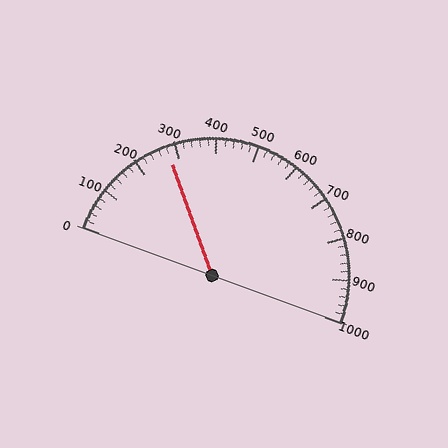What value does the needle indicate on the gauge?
The needle indicates approximately 280.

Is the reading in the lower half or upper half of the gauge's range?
The reading is in the lower half of the range (0 to 1000).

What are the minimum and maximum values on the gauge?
The gauge ranges from 0 to 1000.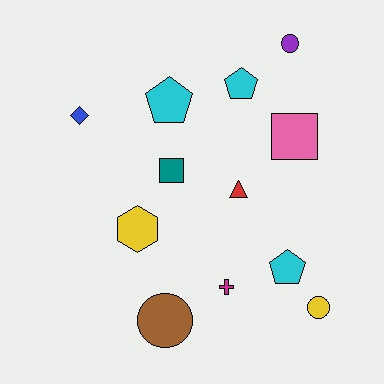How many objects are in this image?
There are 12 objects.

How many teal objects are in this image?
There is 1 teal object.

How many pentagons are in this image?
There are 3 pentagons.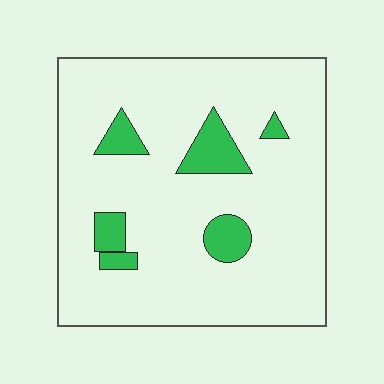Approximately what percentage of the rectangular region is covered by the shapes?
Approximately 10%.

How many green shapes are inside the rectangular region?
6.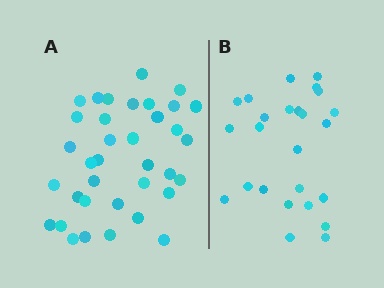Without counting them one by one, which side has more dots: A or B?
Region A (the left region) has more dots.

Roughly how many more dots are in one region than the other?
Region A has roughly 12 or so more dots than region B.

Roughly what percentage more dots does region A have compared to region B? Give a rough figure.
About 45% more.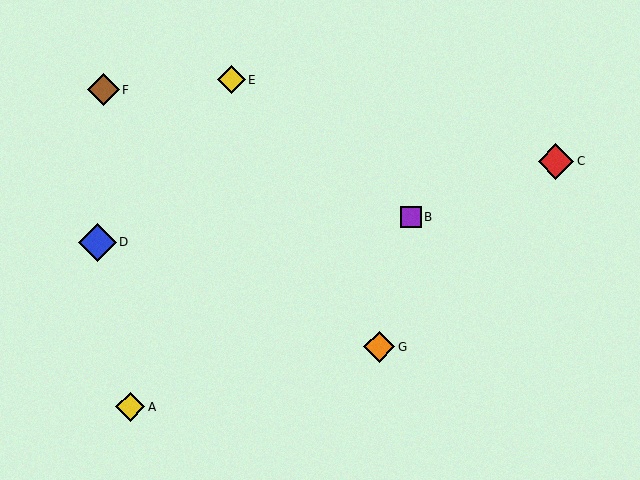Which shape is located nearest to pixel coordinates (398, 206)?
The purple square (labeled B) at (411, 217) is nearest to that location.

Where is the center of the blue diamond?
The center of the blue diamond is at (97, 242).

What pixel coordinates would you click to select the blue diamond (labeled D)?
Click at (97, 242) to select the blue diamond D.